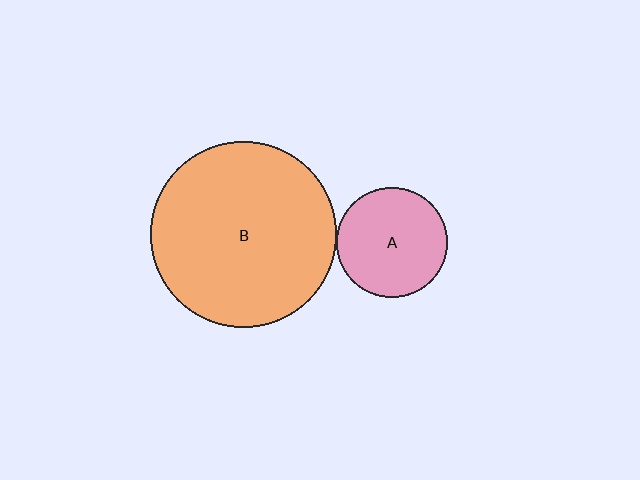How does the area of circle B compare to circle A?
Approximately 2.8 times.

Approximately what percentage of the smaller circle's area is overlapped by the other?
Approximately 5%.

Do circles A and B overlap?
Yes.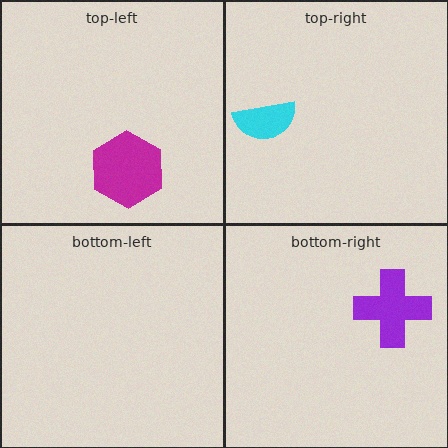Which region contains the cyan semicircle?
The top-right region.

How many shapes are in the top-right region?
1.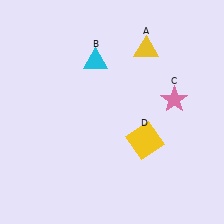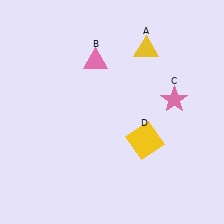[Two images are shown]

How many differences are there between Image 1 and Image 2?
There is 1 difference between the two images.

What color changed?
The triangle (B) changed from cyan in Image 1 to pink in Image 2.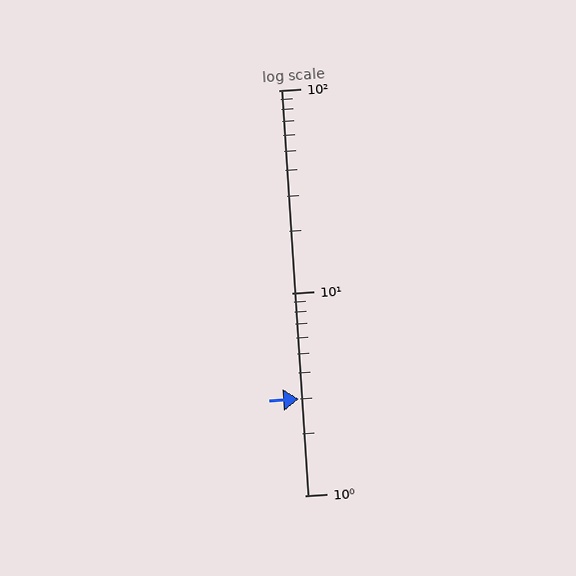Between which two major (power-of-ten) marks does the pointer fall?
The pointer is between 1 and 10.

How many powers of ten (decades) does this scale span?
The scale spans 2 decades, from 1 to 100.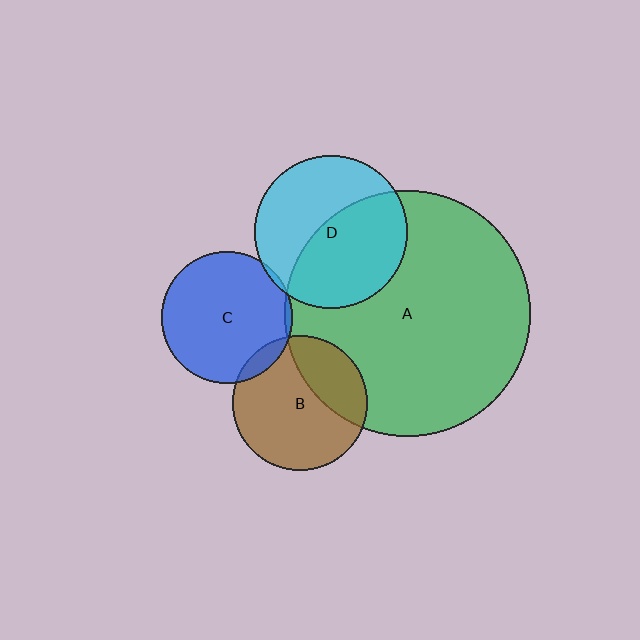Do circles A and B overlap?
Yes.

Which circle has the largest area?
Circle A (green).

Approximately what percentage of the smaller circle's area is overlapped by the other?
Approximately 30%.